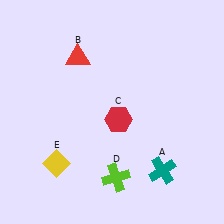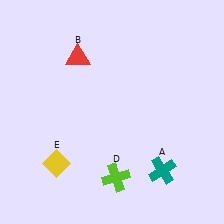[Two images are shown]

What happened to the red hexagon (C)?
The red hexagon (C) was removed in Image 2. It was in the bottom-right area of Image 1.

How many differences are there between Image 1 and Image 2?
There is 1 difference between the two images.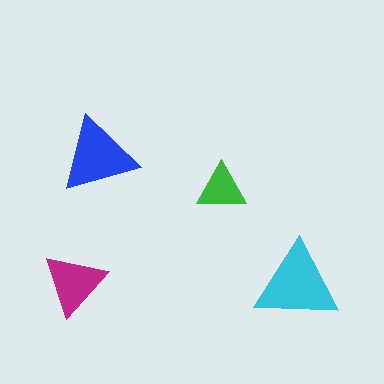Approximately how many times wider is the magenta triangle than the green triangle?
About 1.5 times wider.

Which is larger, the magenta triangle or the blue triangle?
The blue one.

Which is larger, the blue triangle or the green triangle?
The blue one.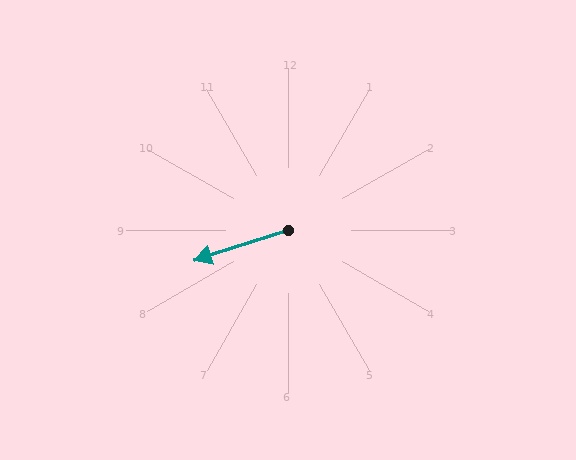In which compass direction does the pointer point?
West.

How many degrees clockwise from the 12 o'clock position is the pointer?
Approximately 252 degrees.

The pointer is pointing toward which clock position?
Roughly 8 o'clock.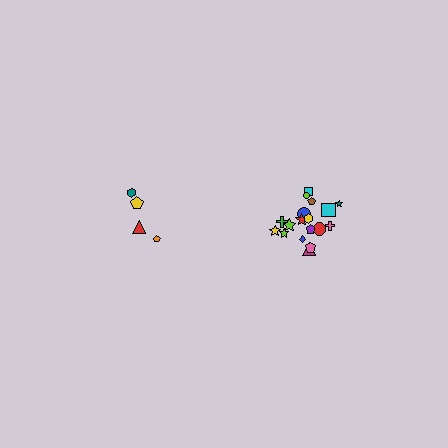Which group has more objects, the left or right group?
The right group.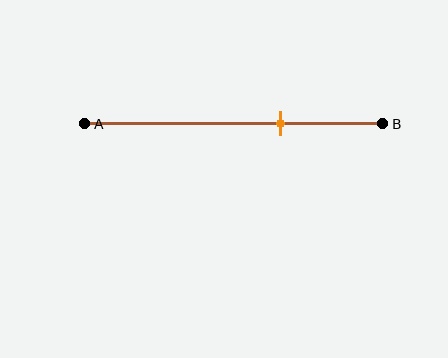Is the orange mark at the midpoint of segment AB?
No, the mark is at about 65% from A, not at the 50% midpoint.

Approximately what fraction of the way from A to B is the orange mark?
The orange mark is approximately 65% of the way from A to B.